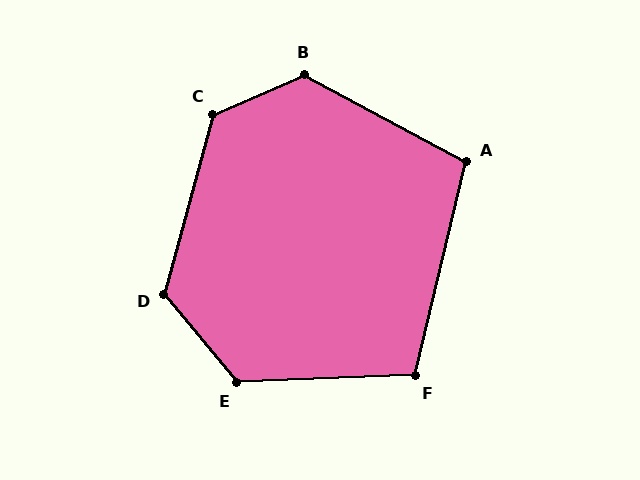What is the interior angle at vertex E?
Approximately 127 degrees (obtuse).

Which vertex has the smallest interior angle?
A, at approximately 105 degrees.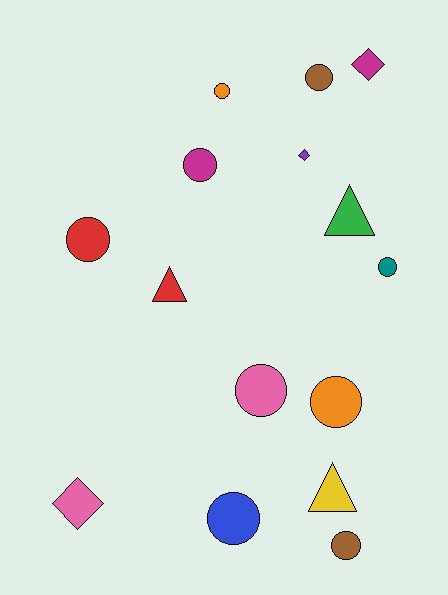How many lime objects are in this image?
There are no lime objects.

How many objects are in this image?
There are 15 objects.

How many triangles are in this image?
There are 3 triangles.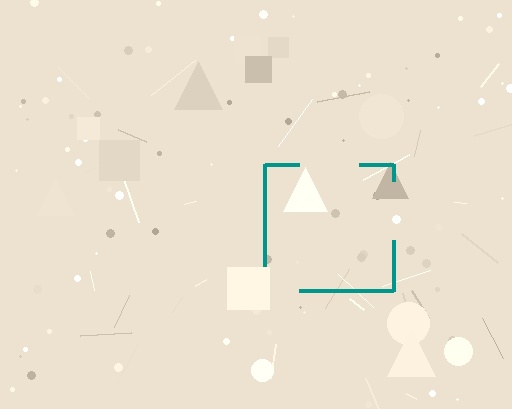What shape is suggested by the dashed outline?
The dashed outline suggests a square.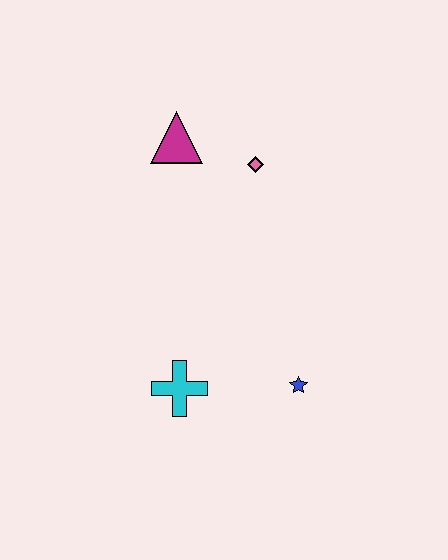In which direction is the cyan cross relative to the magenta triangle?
The cyan cross is below the magenta triangle.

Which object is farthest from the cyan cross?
The magenta triangle is farthest from the cyan cross.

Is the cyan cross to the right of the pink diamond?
No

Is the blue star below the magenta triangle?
Yes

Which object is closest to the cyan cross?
The blue star is closest to the cyan cross.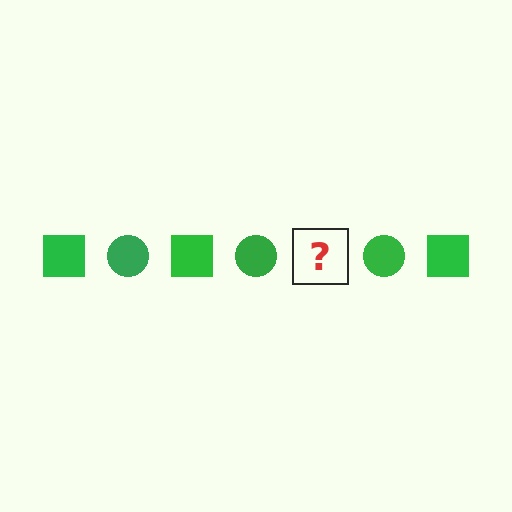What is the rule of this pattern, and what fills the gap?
The rule is that the pattern cycles through square, circle shapes in green. The gap should be filled with a green square.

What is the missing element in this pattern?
The missing element is a green square.